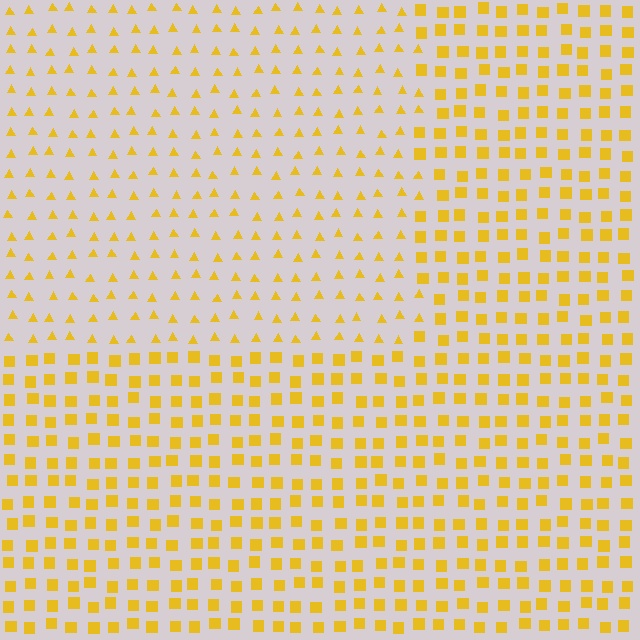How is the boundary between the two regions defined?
The boundary is defined by a change in element shape: triangles inside vs. squares outside. All elements share the same color and spacing.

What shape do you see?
I see a rectangle.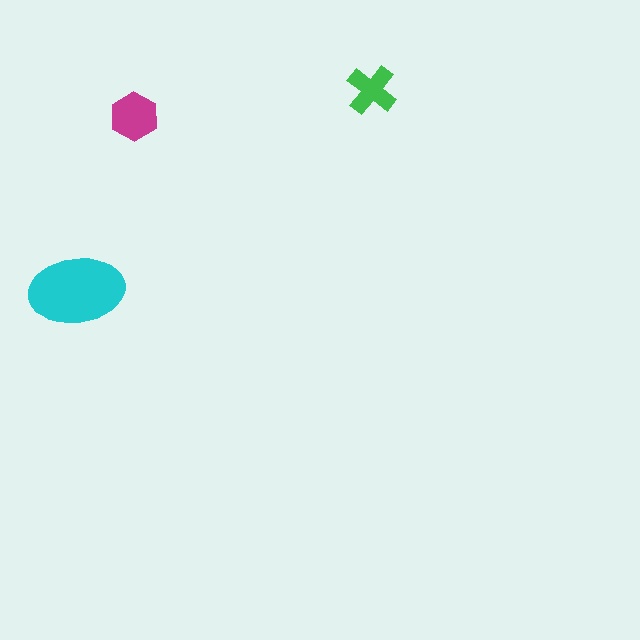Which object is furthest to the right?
The green cross is rightmost.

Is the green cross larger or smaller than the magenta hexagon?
Smaller.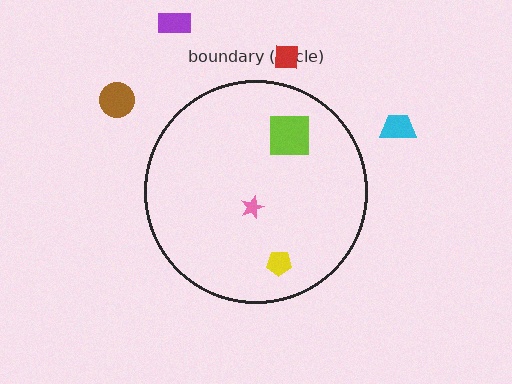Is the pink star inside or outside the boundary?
Inside.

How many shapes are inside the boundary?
3 inside, 4 outside.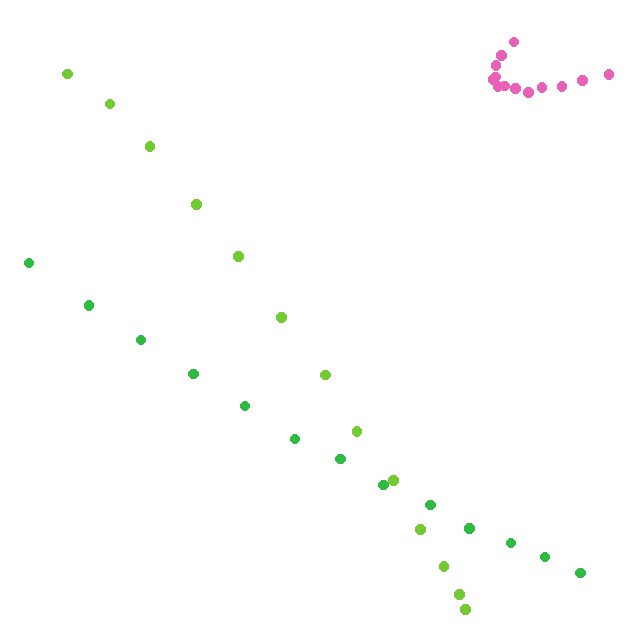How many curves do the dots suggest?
There are 3 distinct paths.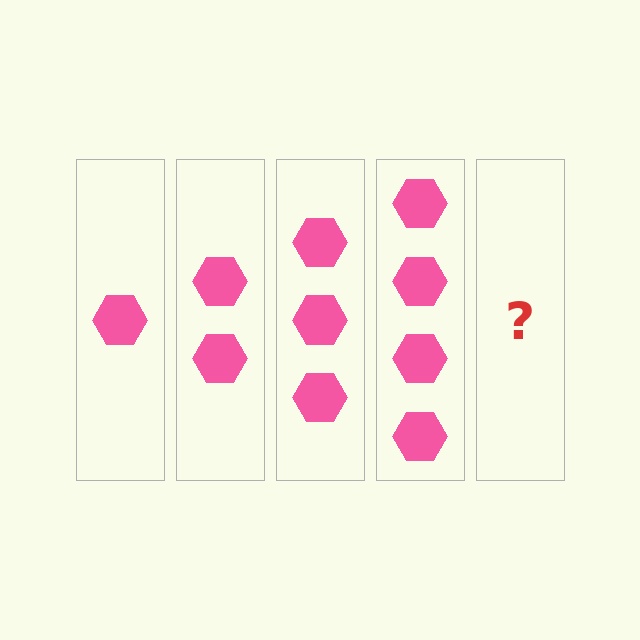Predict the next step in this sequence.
The next step is 5 hexagons.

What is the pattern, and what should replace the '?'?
The pattern is that each step adds one more hexagon. The '?' should be 5 hexagons.